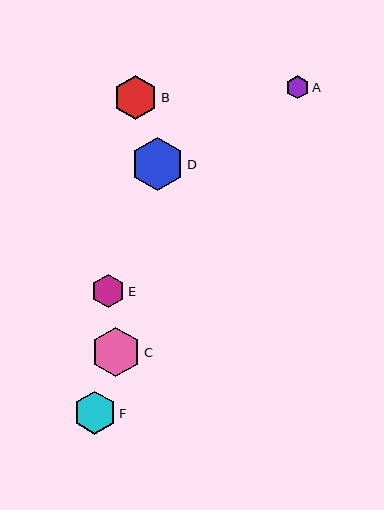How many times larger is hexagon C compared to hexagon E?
Hexagon C is approximately 1.5 times the size of hexagon E.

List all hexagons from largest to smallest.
From largest to smallest: D, C, B, F, E, A.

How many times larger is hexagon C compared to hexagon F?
Hexagon C is approximately 1.1 times the size of hexagon F.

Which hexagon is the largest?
Hexagon D is the largest with a size of approximately 53 pixels.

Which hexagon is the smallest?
Hexagon A is the smallest with a size of approximately 23 pixels.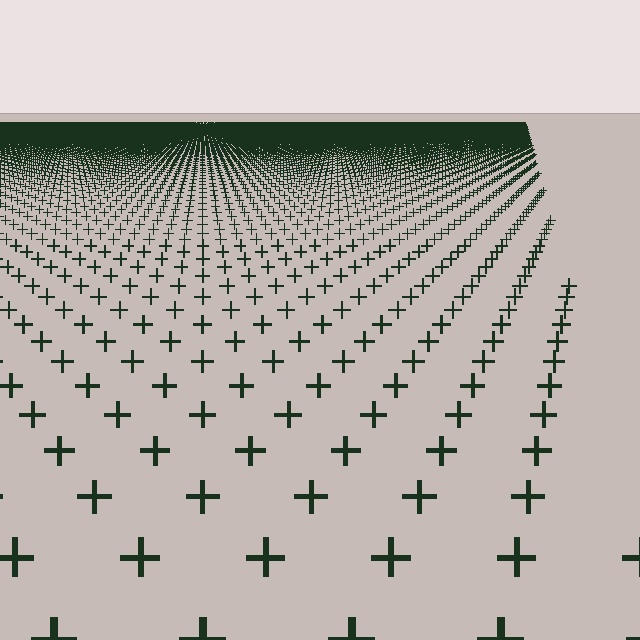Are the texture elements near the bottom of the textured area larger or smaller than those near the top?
Larger. Near the bottom, elements are closer to the viewer and appear at a bigger on-screen size.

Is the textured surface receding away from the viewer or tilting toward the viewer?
The surface is receding away from the viewer. Texture elements get smaller and denser toward the top.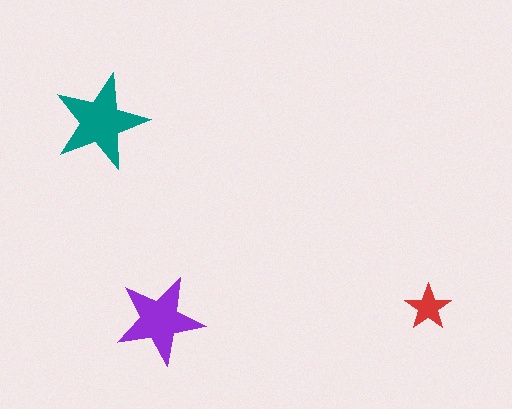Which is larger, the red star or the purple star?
The purple one.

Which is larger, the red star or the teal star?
The teal one.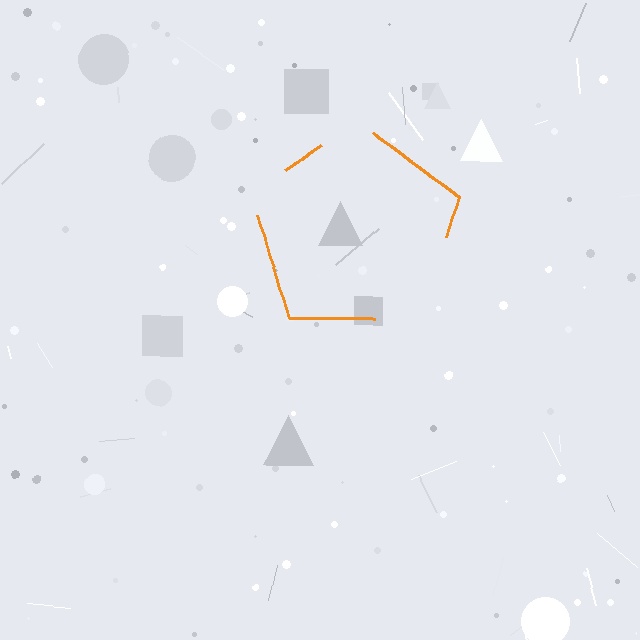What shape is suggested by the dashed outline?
The dashed outline suggests a pentagon.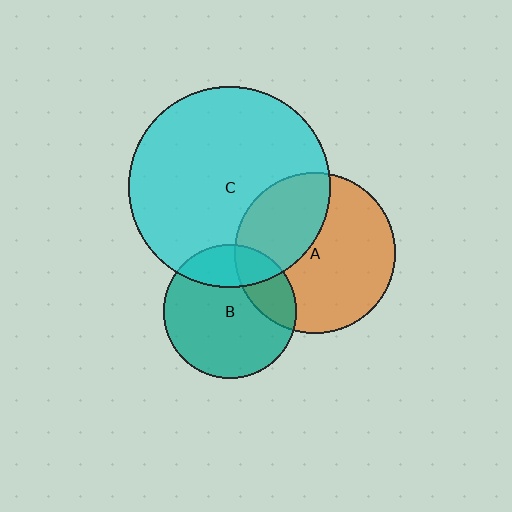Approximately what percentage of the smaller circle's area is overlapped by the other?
Approximately 35%.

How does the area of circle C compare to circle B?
Approximately 2.3 times.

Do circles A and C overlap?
Yes.